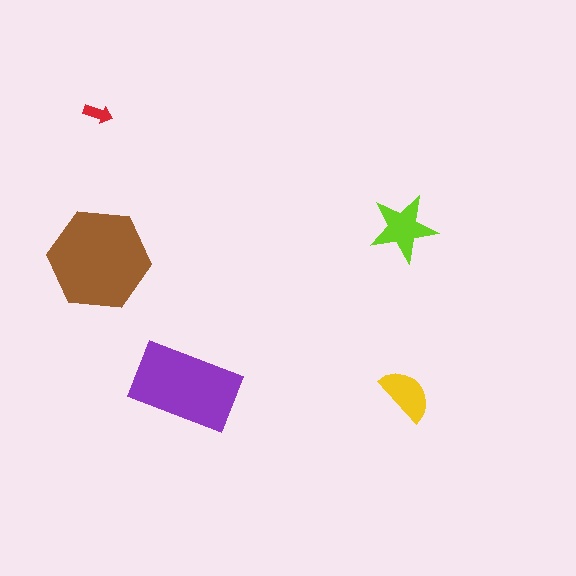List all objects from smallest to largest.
The red arrow, the yellow semicircle, the lime star, the purple rectangle, the brown hexagon.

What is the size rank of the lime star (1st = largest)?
3rd.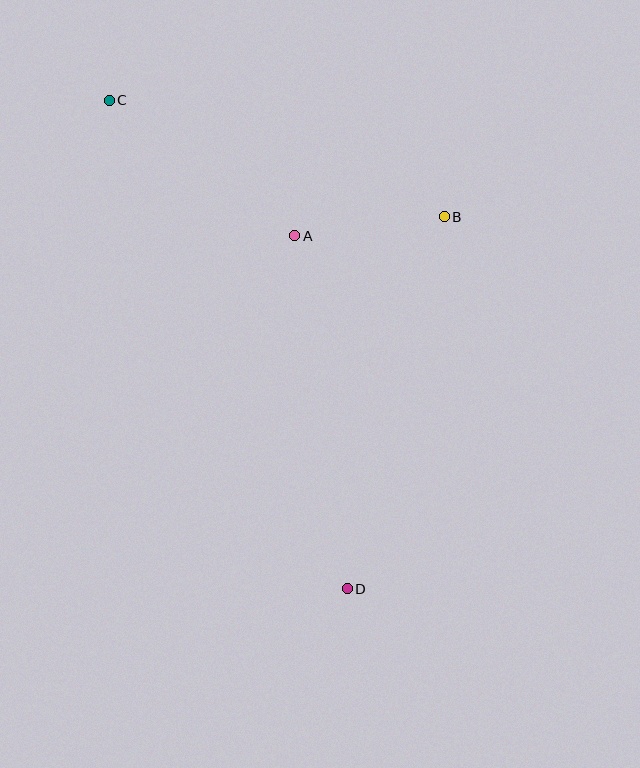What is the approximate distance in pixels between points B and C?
The distance between B and C is approximately 355 pixels.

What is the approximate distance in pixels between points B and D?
The distance between B and D is approximately 384 pixels.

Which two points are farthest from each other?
Points C and D are farthest from each other.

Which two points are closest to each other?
Points A and B are closest to each other.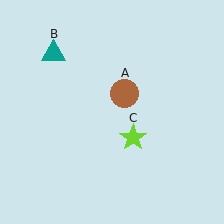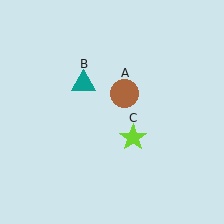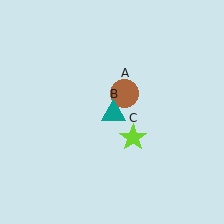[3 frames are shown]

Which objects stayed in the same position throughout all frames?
Brown circle (object A) and lime star (object C) remained stationary.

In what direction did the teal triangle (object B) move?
The teal triangle (object B) moved down and to the right.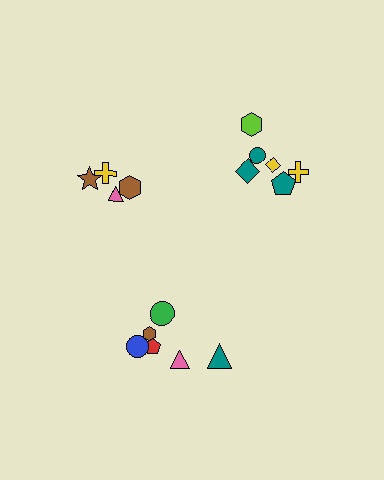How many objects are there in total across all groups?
There are 16 objects.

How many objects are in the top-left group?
There are 4 objects.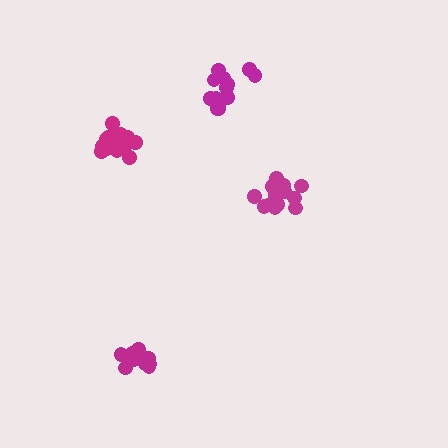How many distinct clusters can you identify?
There are 4 distinct clusters.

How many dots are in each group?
Group 1: 16 dots, Group 2: 11 dots, Group 3: 13 dots, Group 4: 17 dots (57 total).